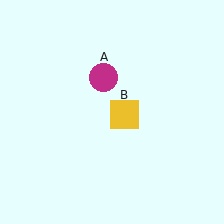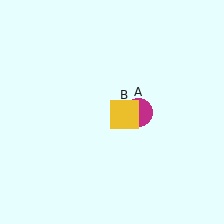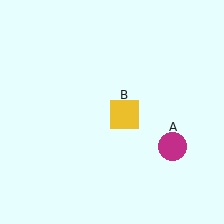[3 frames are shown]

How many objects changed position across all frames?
1 object changed position: magenta circle (object A).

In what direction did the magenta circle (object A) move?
The magenta circle (object A) moved down and to the right.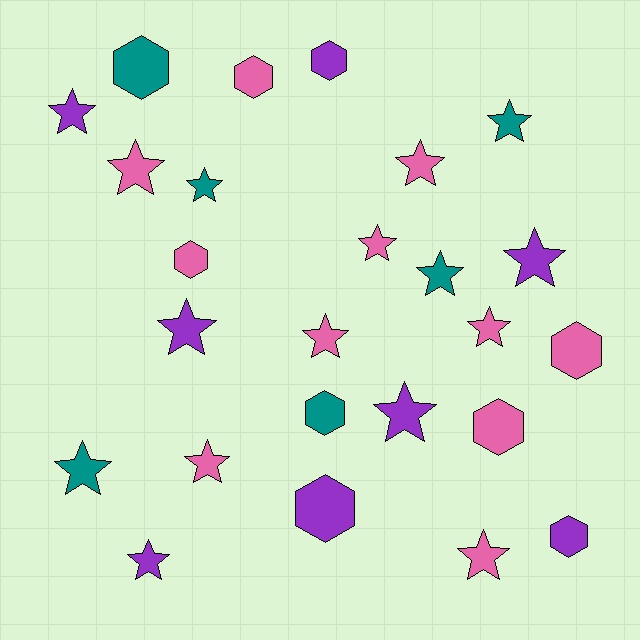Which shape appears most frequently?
Star, with 16 objects.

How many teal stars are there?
There are 4 teal stars.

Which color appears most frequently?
Pink, with 11 objects.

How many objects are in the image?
There are 25 objects.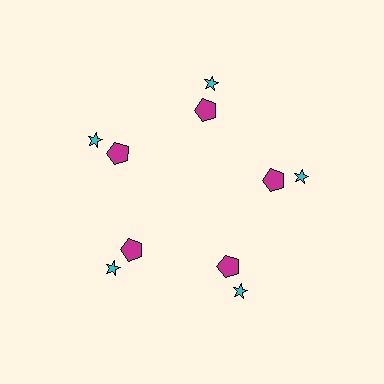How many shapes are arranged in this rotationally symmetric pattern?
There are 10 shapes, arranged in 5 groups of 2.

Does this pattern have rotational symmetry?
Yes, this pattern has 5-fold rotational symmetry. It looks the same after rotating 72 degrees around the center.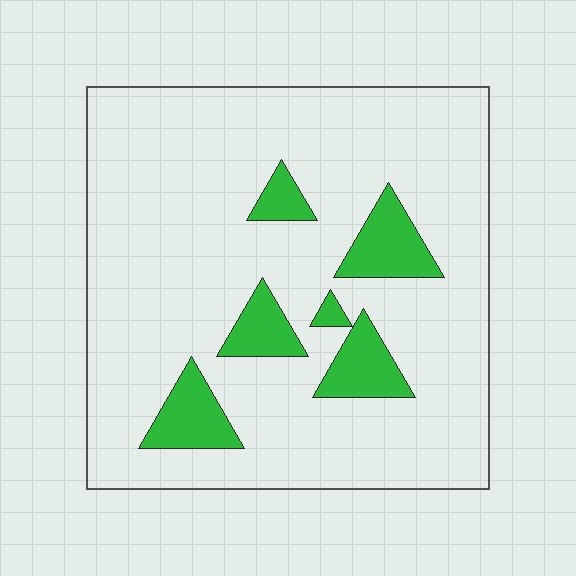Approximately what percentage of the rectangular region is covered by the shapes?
Approximately 15%.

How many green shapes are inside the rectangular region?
6.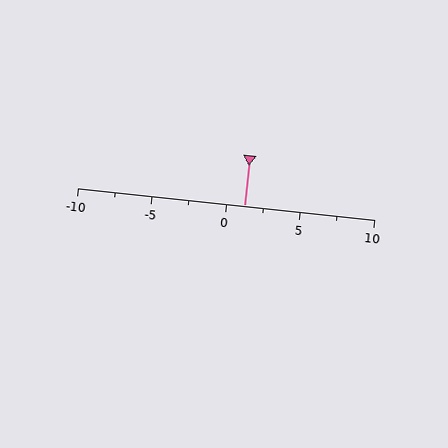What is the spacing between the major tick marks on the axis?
The major ticks are spaced 5 apart.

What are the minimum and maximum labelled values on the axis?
The axis runs from -10 to 10.